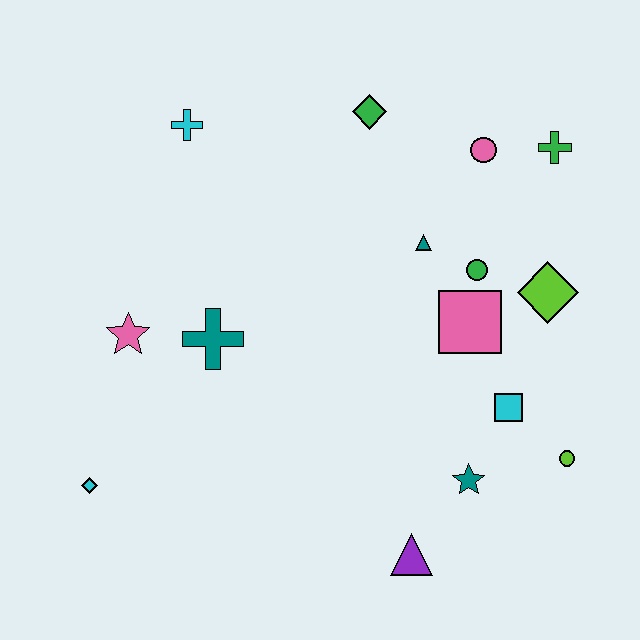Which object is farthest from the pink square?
The cyan diamond is farthest from the pink square.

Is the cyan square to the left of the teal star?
No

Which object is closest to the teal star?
The cyan square is closest to the teal star.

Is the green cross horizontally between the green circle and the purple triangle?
No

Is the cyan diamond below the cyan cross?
Yes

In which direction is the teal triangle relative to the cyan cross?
The teal triangle is to the right of the cyan cross.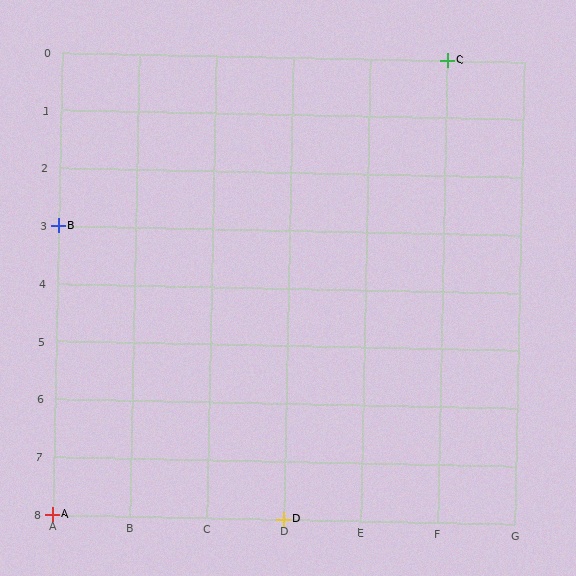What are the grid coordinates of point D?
Point D is at grid coordinates (D, 8).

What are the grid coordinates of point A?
Point A is at grid coordinates (A, 8).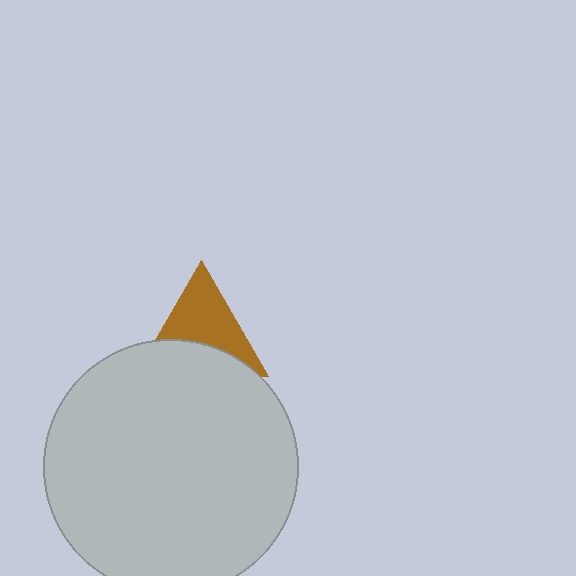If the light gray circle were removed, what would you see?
You would see the complete brown triangle.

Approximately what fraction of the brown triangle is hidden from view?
Roughly 43% of the brown triangle is hidden behind the light gray circle.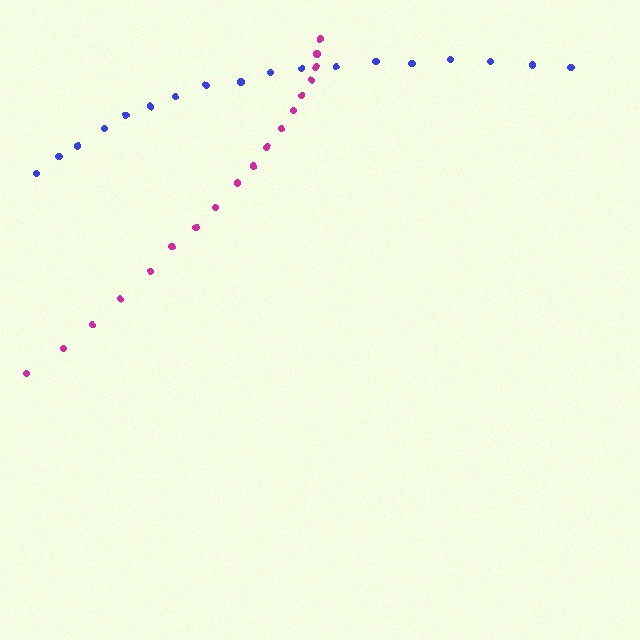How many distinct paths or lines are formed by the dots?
There are 2 distinct paths.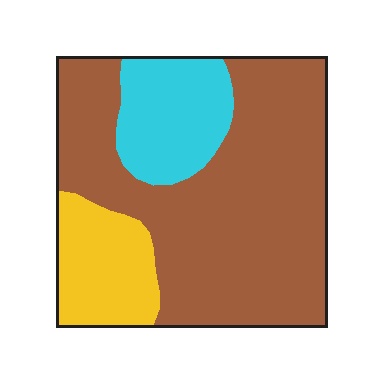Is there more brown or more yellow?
Brown.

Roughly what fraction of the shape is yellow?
Yellow covers around 15% of the shape.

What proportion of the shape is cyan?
Cyan takes up between a sixth and a third of the shape.